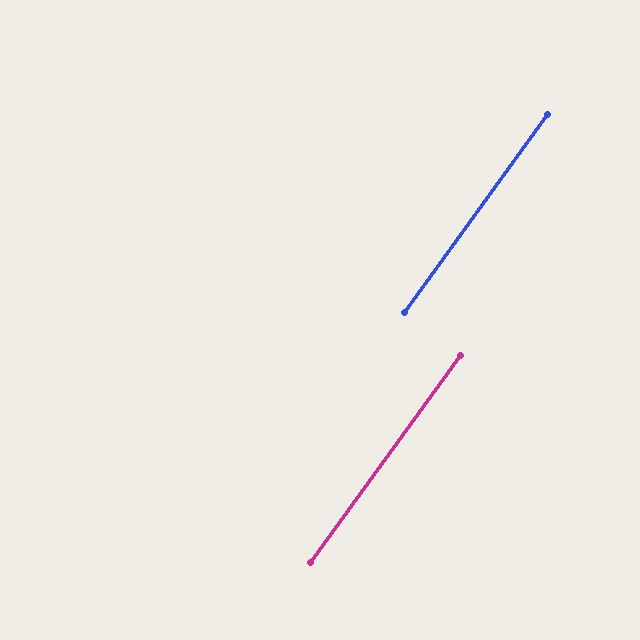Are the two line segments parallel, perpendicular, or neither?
Parallel — their directions differ by only 0.2°.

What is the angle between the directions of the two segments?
Approximately 0 degrees.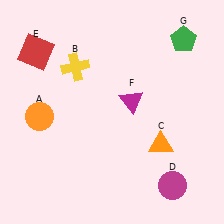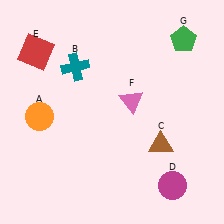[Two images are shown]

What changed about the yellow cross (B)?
In Image 1, B is yellow. In Image 2, it changed to teal.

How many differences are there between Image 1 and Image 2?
There are 3 differences between the two images.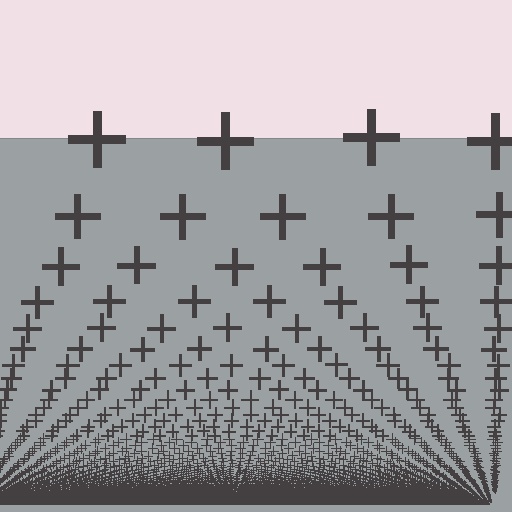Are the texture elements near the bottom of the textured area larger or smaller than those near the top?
Smaller. The gradient is inverted — elements near the bottom are smaller and denser.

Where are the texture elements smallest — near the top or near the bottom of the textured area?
Near the bottom.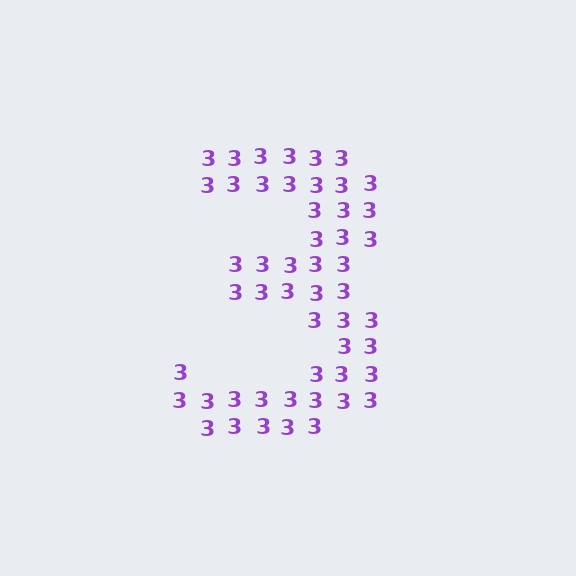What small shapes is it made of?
It is made of small digit 3's.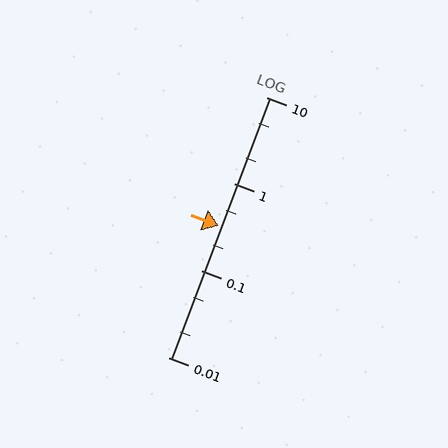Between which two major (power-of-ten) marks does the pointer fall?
The pointer is between 0.1 and 1.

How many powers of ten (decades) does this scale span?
The scale spans 3 decades, from 0.01 to 10.